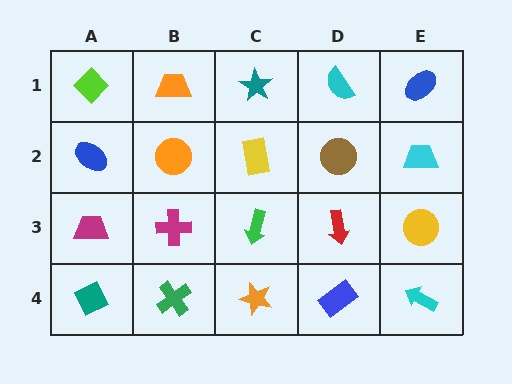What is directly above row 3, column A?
A blue ellipse.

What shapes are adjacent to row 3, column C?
A yellow rectangle (row 2, column C), an orange star (row 4, column C), a magenta cross (row 3, column B), a red arrow (row 3, column D).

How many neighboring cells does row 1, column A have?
2.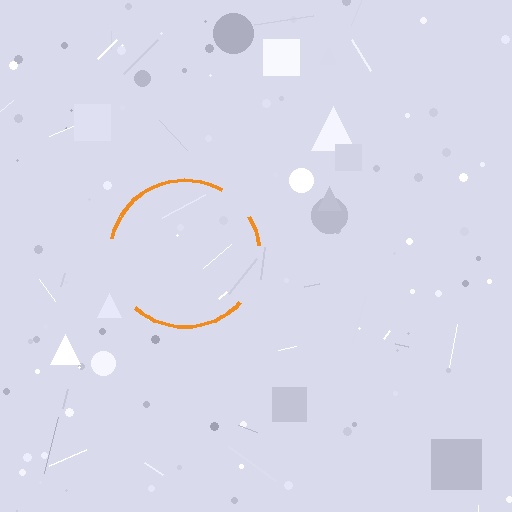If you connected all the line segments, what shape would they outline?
They would outline a circle.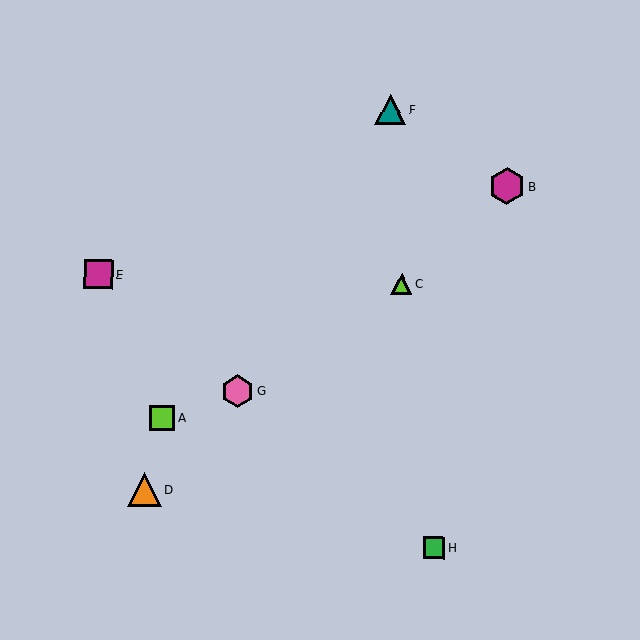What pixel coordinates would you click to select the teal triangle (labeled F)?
Click at (390, 109) to select the teal triangle F.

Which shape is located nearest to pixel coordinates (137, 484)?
The orange triangle (labeled D) at (144, 490) is nearest to that location.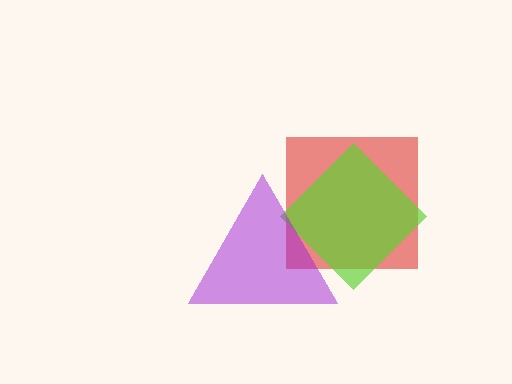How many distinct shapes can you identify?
There are 3 distinct shapes: a red square, a lime diamond, a purple triangle.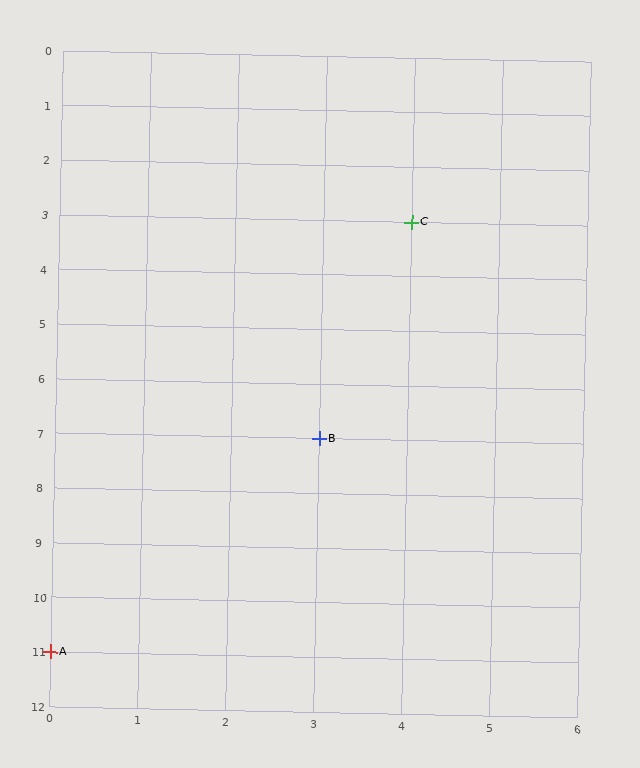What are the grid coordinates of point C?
Point C is at grid coordinates (4, 3).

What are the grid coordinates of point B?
Point B is at grid coordinates (3, 7).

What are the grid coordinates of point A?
Point A is at grid coordinates (0, 11).